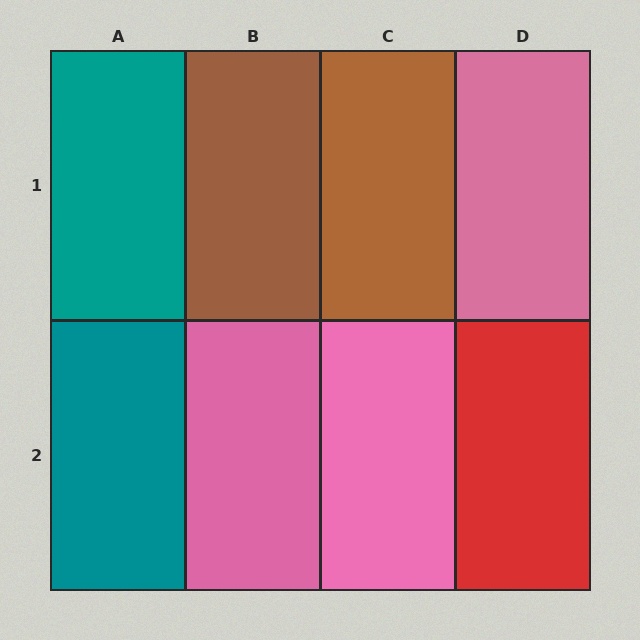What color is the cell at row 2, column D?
Red.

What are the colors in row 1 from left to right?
Teal, brown, brown, pink.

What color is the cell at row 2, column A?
Teal.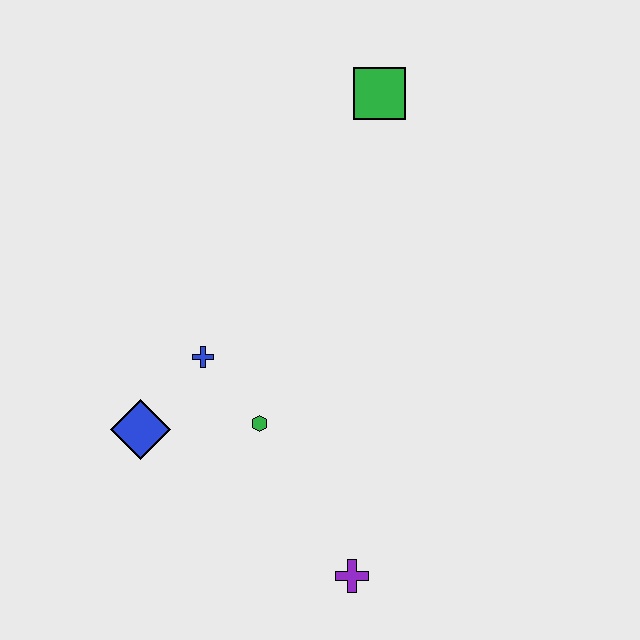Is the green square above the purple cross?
Yes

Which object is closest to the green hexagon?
The blue cross is closest to the green hexagon.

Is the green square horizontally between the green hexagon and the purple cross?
No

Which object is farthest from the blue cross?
The green square is farthest from the blue cross.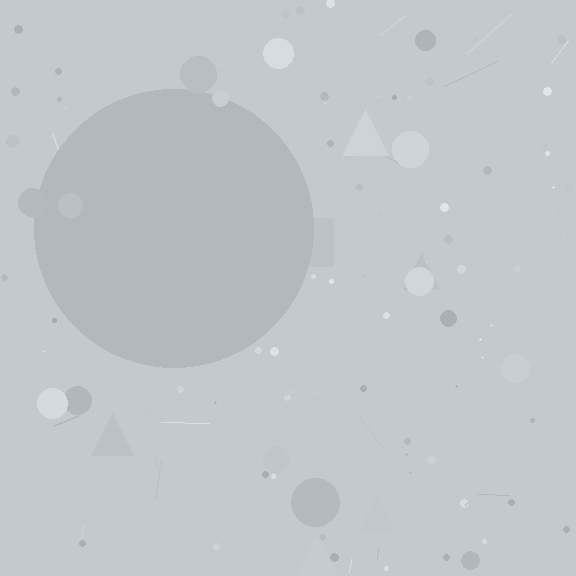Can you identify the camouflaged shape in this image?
The camouflaged shape is a circle.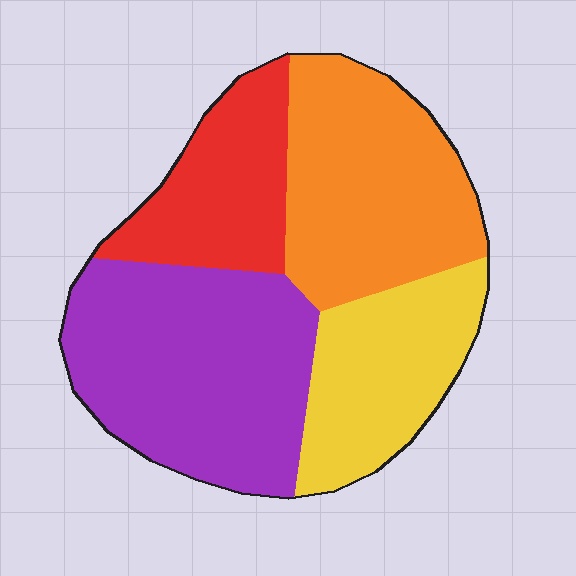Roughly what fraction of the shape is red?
Red takes up about one sixth (1/6) of the shape.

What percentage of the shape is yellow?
Yellow takes up about one fifth (1/5) of the shape.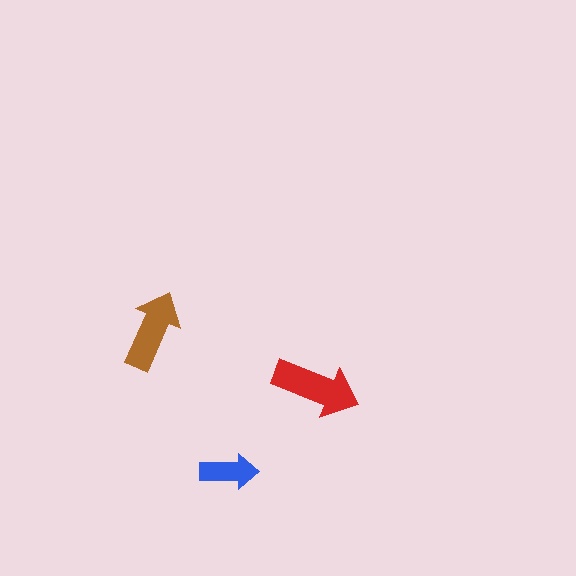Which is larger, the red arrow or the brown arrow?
The red one.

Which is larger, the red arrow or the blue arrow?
The red one.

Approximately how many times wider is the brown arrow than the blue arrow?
About 1.5 times wider.